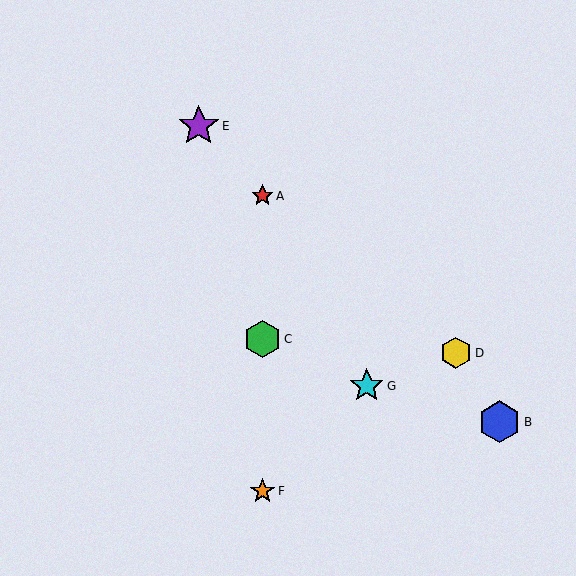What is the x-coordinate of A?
Object A is at x≈262.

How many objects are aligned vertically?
3 objects (A, C, F) are aligned vertically.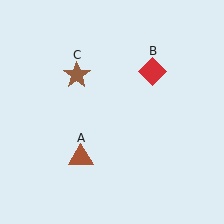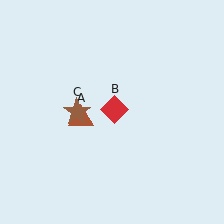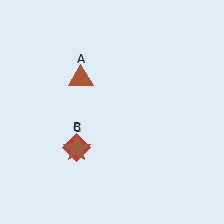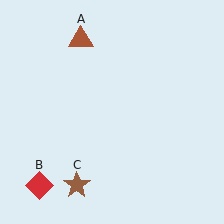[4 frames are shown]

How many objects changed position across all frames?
3 objects changed position: brown triangle (object A), red diamond (object B), brown star (object C).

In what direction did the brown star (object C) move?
The brown star (object C) moved down.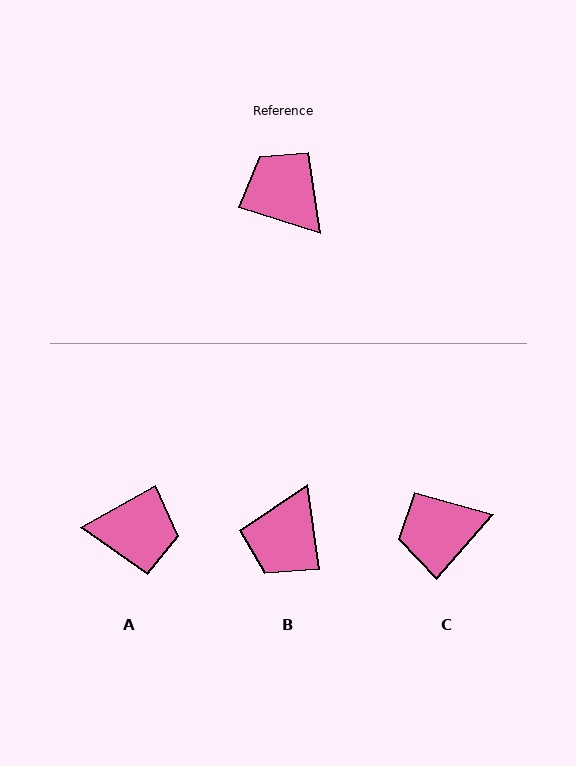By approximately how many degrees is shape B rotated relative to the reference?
Approximately 116 degrees counter-clockwise.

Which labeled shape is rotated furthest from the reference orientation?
A, about 133 degrees away.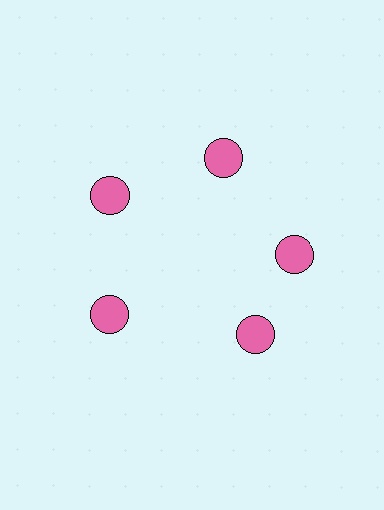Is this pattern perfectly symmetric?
No. The 5 pink circles are arranged in a ring, but one element near the 5 o'clock position is rotated out of alignment along the ring, breaking the 5-fold rotational symmetry.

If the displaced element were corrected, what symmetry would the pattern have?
It would have 5-fold rotational symmetry — the pattern would map onto itself every 72 degrees.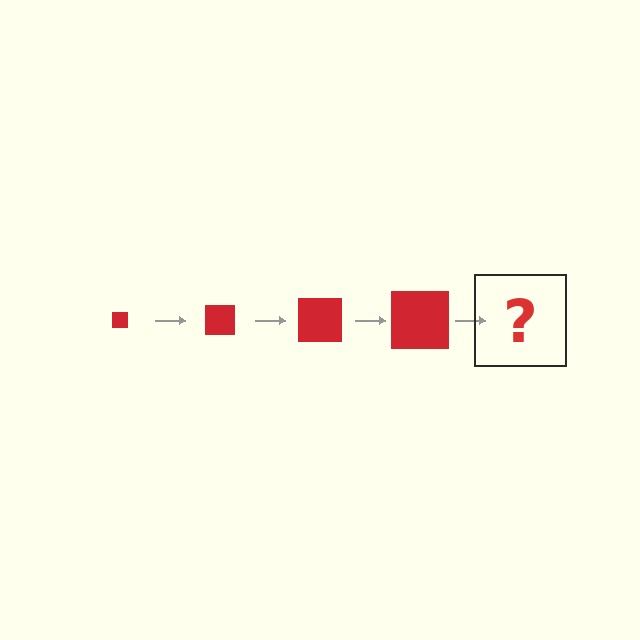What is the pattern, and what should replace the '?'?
The pattern is that the square gets progressively larger each step. The '?' should be a red square, larger than the previous one.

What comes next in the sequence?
The next element should be a red square, larger than the previous one.